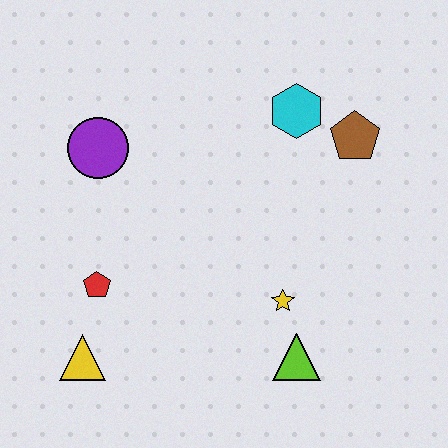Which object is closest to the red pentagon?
The yellow triangle is closest to the red pentagon.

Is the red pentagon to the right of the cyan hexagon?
No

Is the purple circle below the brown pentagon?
Yes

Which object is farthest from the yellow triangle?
The brown pentagon is farthest from the yellow triangle.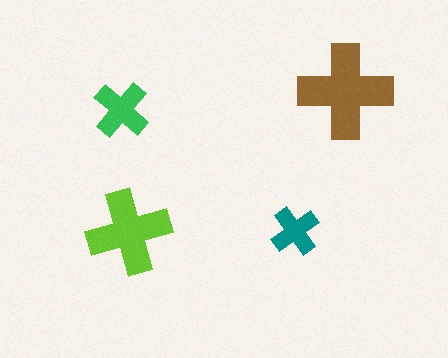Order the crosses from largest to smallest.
the brown one, the lime one, the green one, the teal one.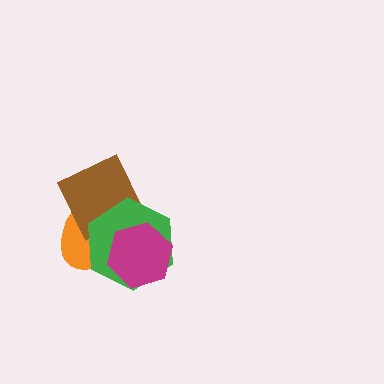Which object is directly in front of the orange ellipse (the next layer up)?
The brown square is directly in front of the orange ellipse.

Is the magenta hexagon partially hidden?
No, no other shape covers it.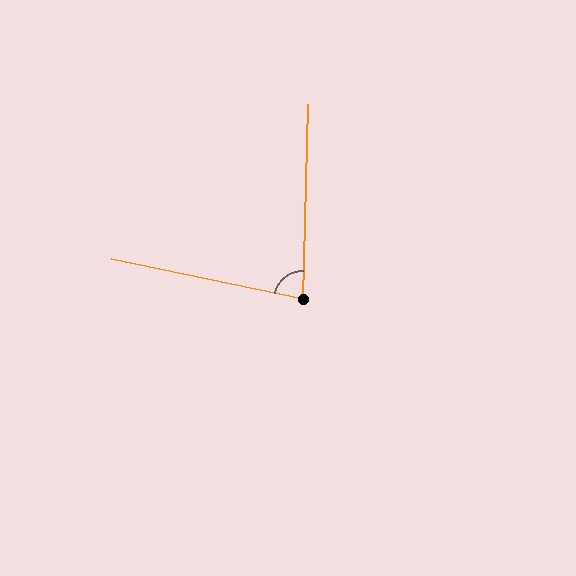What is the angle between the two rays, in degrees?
Approximately 80 degrees.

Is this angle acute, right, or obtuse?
It is acute.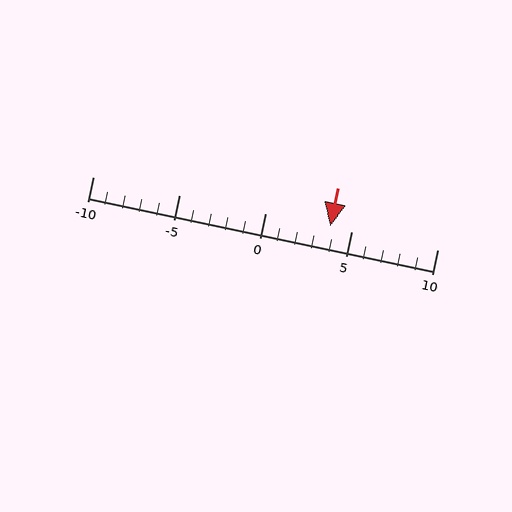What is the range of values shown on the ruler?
The ruler shows values from -10 to 10.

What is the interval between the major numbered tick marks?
The major tick marks are spaced 5 units apart.